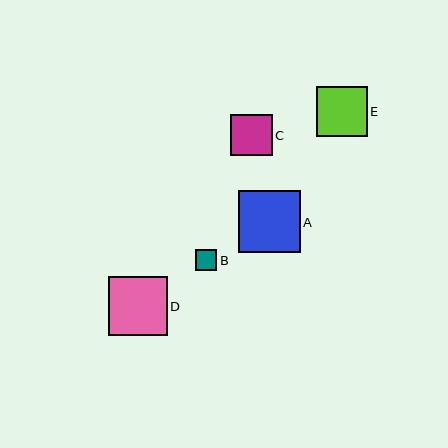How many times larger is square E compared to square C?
Square E is approximately 1.2 times the size of square C.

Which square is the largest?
Square A is the largest with a size of approximately 62 pixels.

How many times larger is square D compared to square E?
Square D is approximately 1.2 times the size of square E.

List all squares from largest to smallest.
From largest to smallest: A, D, E, C, B.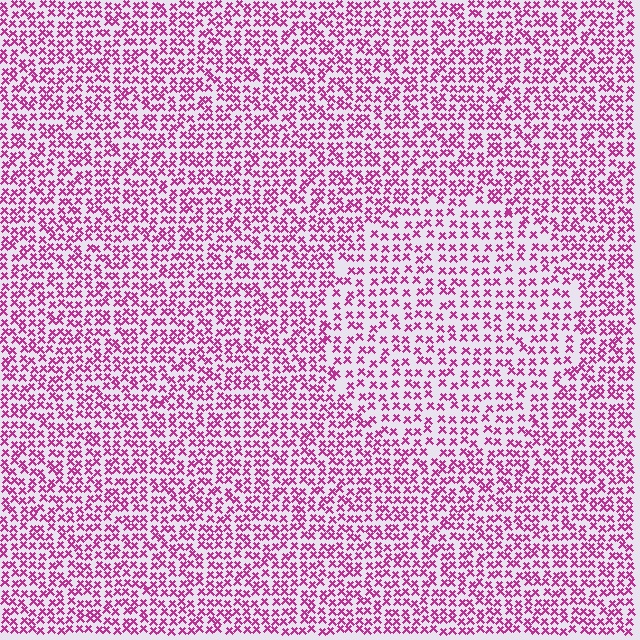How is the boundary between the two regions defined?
The boundary is defined by a change in element density (approximately 1.5x ratio). All elements are the same color, size, and shape.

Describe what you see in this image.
The image contains small magenta elements arranged at two different densities. A circle-shaped region is visible where the elements are less densely packed than the surrounding area.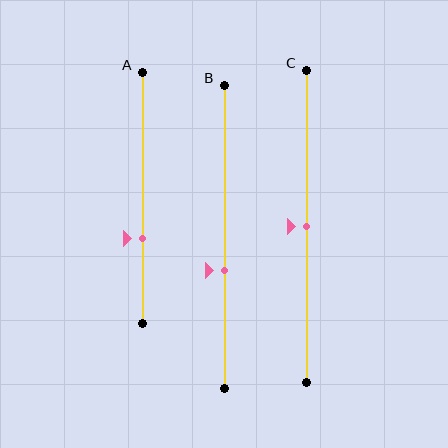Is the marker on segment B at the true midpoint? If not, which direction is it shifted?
No, the marker on segment B is shifted downward by about 11% of the segment length.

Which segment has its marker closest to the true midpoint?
Segment C has its marker closest to the true midpoint.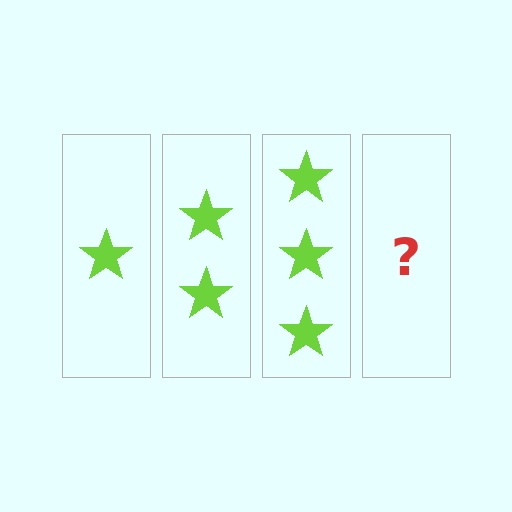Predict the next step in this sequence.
The next step is 4 stars.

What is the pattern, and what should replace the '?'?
The pattern is that each step adds one more star. The '?' should be 4 stars.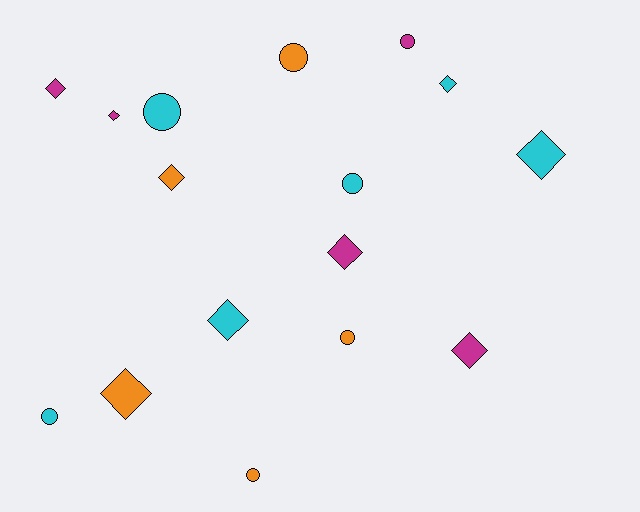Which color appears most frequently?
Cyan, with 6 objects.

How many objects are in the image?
There are 16 objects.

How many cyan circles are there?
There are 3 cyan circles.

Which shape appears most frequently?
Diamond, with 9 objects.